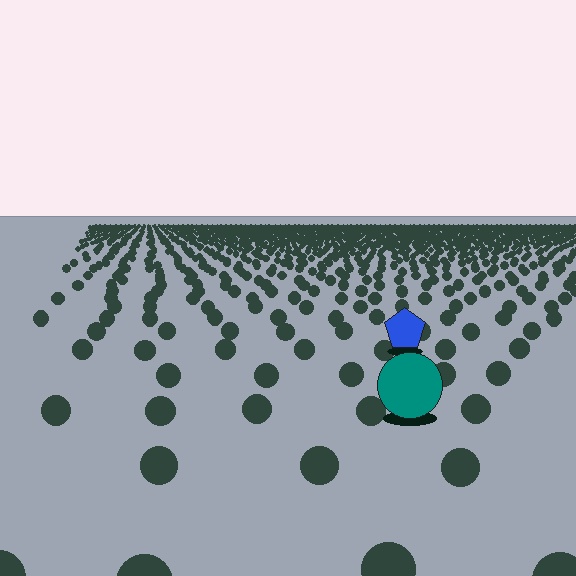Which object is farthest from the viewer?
The blue pentagon is farthest from the viewer. It appears smaller and the ground texture around it is denser.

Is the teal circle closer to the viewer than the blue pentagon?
Yes. The teal circle is closer — you can tell from the texture gradient: the ground texture is coarser near it.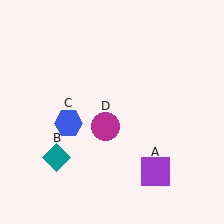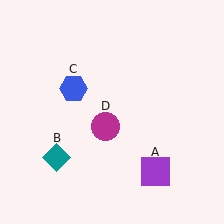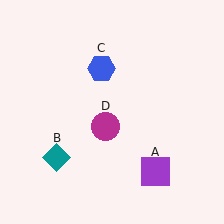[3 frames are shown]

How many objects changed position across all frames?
1 object changed position: blue hexagon (object C).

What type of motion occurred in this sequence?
The blue hexagon (object C) rotated clockwise around the center of the scene.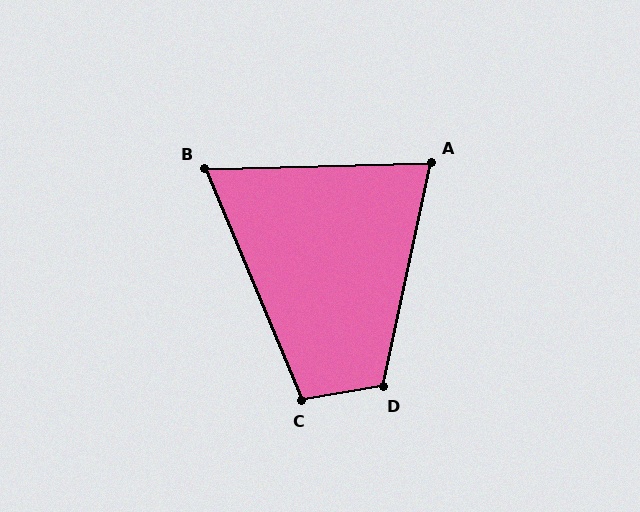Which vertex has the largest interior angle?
D, at approximately 111 degrees.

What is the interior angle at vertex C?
Approximately 104 degrees (obtuse).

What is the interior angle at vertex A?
Approximately 76 degrees (acute).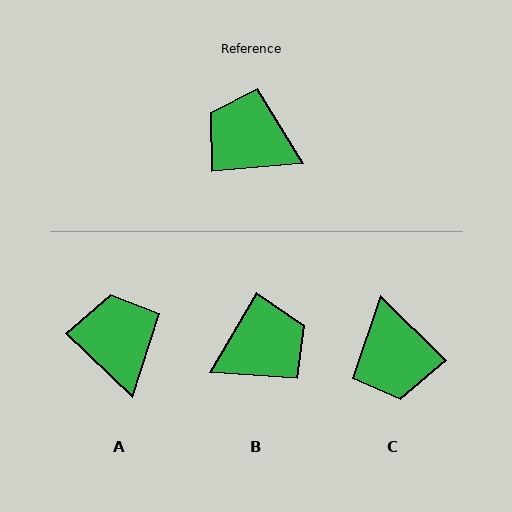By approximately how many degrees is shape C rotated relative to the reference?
Approximately 130 degrees counter-clockwise.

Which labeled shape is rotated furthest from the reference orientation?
C, about 130 degrees away.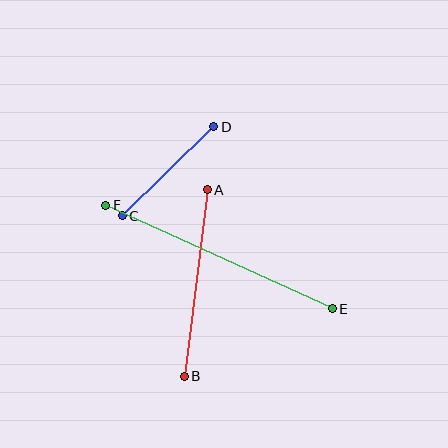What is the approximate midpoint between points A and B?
The midpoint is at approximately (196, 283) pixels.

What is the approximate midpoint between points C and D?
The midpoint is at approximately (168, 171) pixels.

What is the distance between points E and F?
The distance is approximately 249 pixels.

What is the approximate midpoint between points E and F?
The midpoint is at approximately (219, 257) pixels.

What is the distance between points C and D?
The distance is approximately 128 pixels.